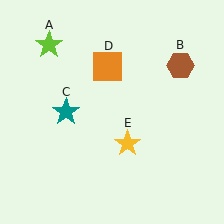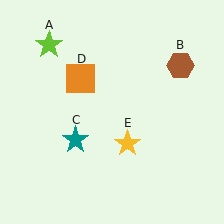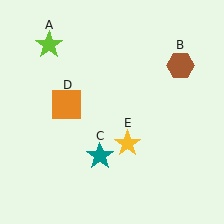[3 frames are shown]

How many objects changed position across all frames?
2 objects changed position: teal star (object C), orange square (object D).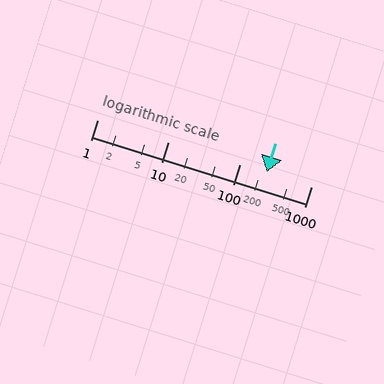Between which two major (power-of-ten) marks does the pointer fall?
The pointer is between 100 and 1000.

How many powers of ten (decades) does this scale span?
The scale spans 3 decades, from 1 to 1000.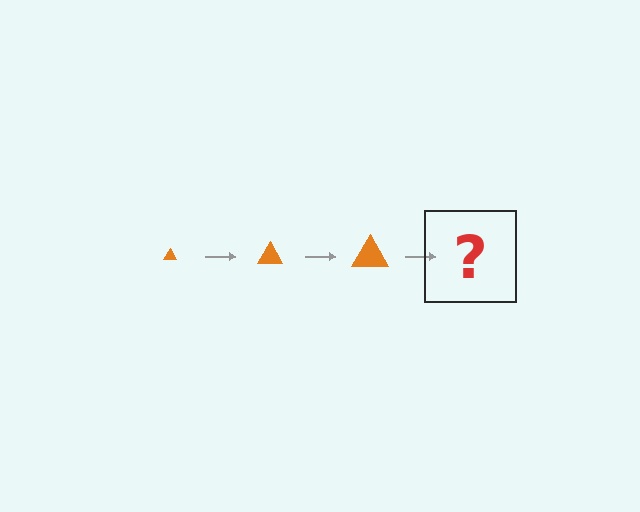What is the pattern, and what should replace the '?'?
The pattern is that the triangle gets progressively larger each step. The '?' should be an orange triangle, larger than the previous one.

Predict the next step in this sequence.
The next step is an orange triangle, larger than the previous one.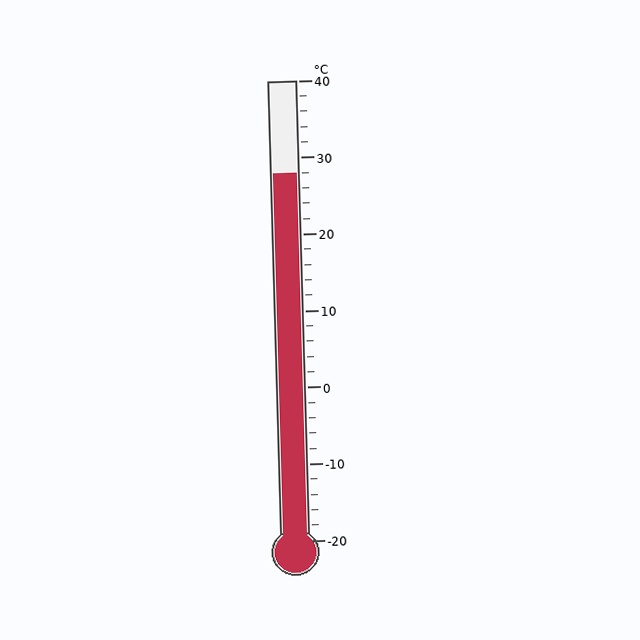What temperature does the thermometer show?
The thermometer shows approximately 28°C.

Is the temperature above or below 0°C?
The temperature is above 0°C.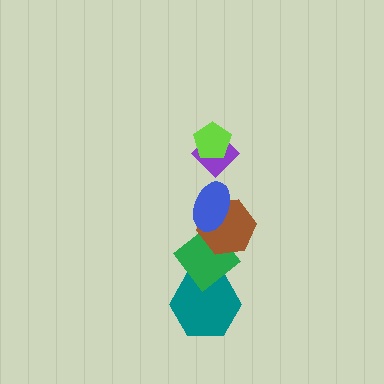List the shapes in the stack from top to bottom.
From top to bottom: the lime pentagon, the purple diamond, the blue ellipse, the brown hexagon, the green diamond, the teal hexagon.